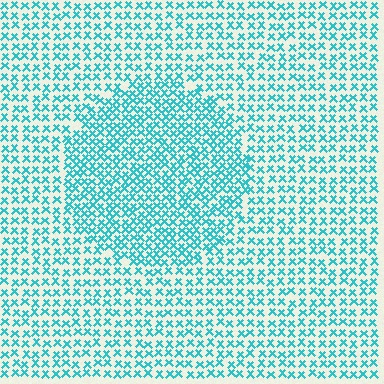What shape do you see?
I see a circle.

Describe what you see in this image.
The image contains small cyan elements arranged at two different densities. A circle-shaped region is visible where the elements are more densely packed than the surrounding area.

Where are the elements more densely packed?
The elements are more densely packed inside the circle boundary.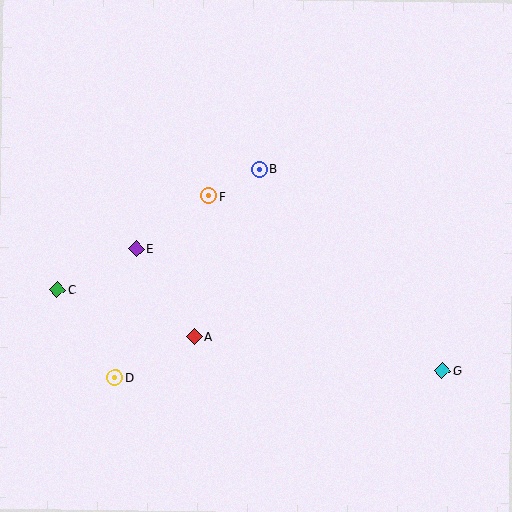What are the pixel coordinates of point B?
Point B is at (259, 169).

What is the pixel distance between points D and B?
The distance between D and B is 253 pixels.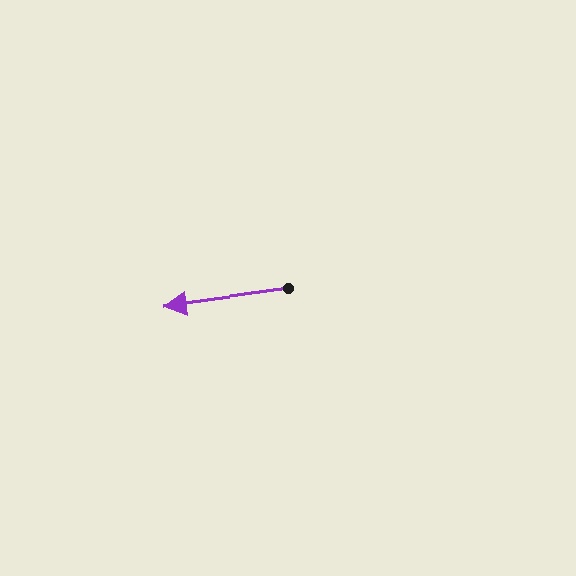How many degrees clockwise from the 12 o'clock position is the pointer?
Approximately 262 degrees.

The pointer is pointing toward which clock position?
Roughly 9 o'clock.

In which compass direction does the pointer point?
West.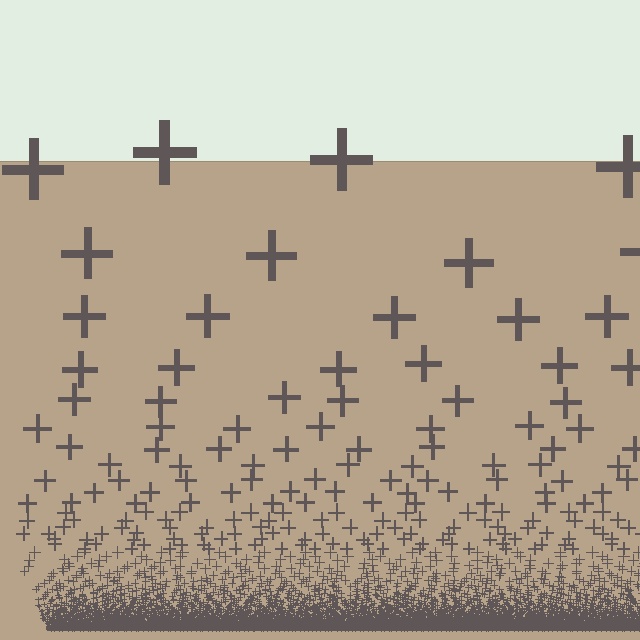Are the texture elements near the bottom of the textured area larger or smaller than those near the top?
Smaller. The gradient is inverted — elements near the bottom are smaller and denser.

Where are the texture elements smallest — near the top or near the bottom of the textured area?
Near the bottom.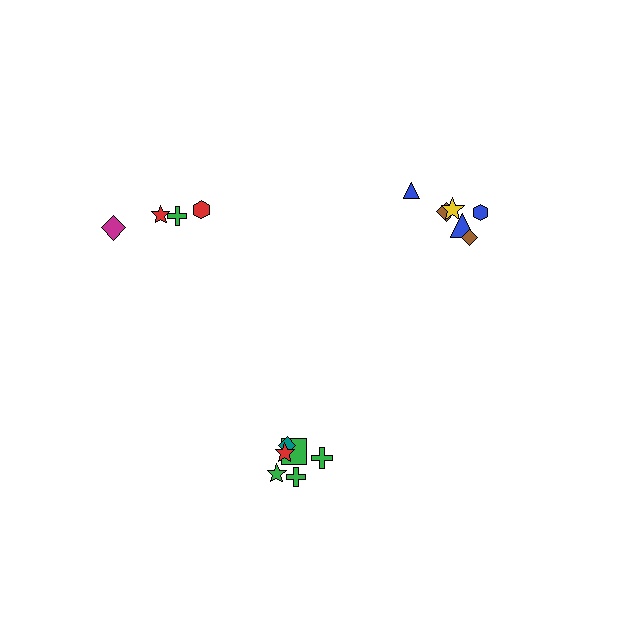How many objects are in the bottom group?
There are 6 objects.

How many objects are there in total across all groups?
There are 16 objects.